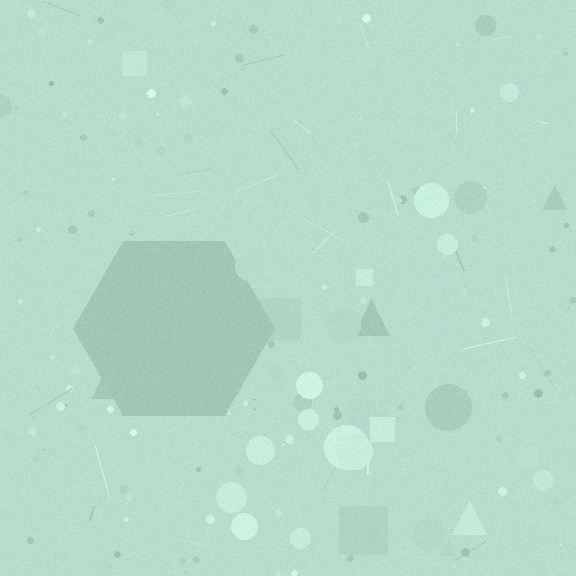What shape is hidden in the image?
A hexagon is hidden in the image.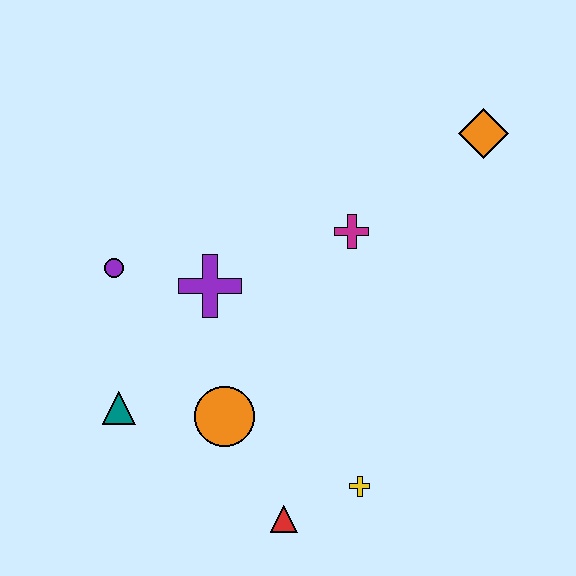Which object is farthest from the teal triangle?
The orange diamond is farthest from the teal triangle.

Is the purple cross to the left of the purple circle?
No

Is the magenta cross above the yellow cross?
Yes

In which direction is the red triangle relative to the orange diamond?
The red triangle is below the orange diamond.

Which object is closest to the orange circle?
The teal triangle is closest to the orange circle.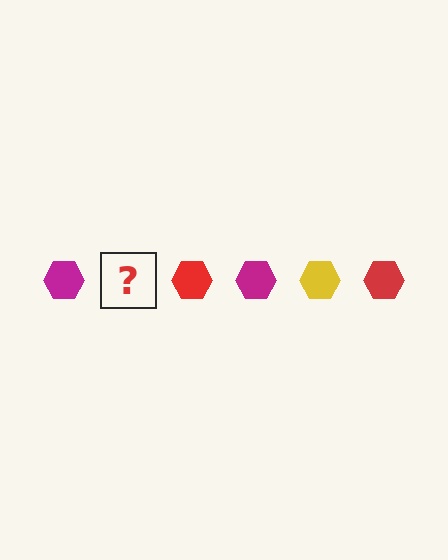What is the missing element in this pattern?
The missing element is a yellow hexagon.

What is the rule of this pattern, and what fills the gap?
The rule is that the pattern cycles through magenta, yellow, red hexagons. The gap should be filled with a yellow hexagon.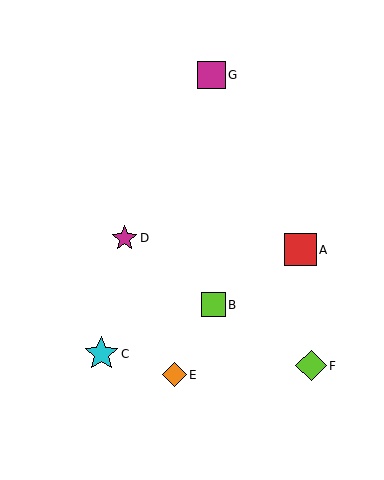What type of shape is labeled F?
Shape F is a lime diamond.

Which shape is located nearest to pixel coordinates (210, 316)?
The lime square (labeled B) at (214, 305) is nearest to that location.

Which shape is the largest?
The cyan star (labeled C) is the largest.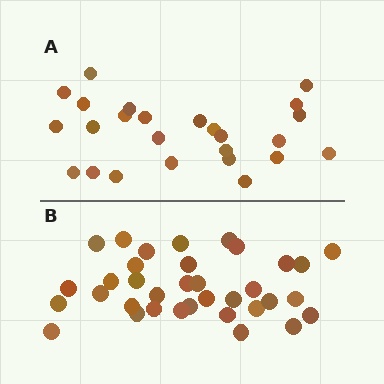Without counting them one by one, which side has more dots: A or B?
Region B (the bottom region) has more dots.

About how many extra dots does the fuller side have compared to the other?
Region B has roughly 10 or so more dots than region A.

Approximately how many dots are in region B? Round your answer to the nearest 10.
About 40 dots. (The exact count is 35, which rounds to 40.)